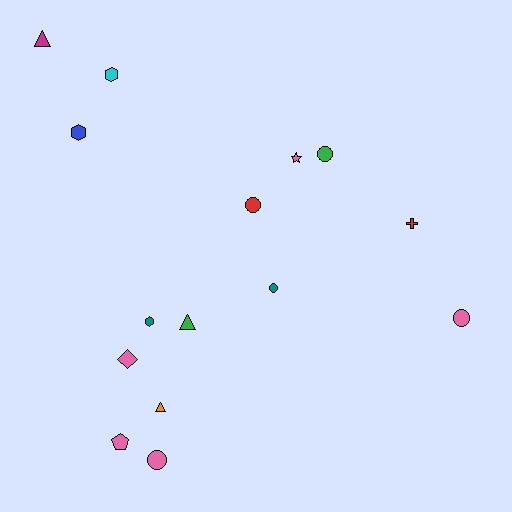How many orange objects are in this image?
There is 1 orange object.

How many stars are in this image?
There is 1 star.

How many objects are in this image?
There are 15 objects.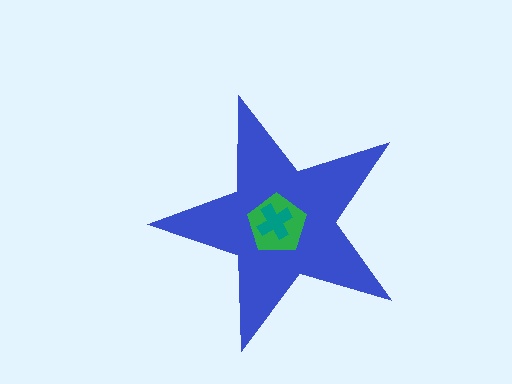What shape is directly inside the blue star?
The green pentagon.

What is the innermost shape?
The teal cross.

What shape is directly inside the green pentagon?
The teal cross.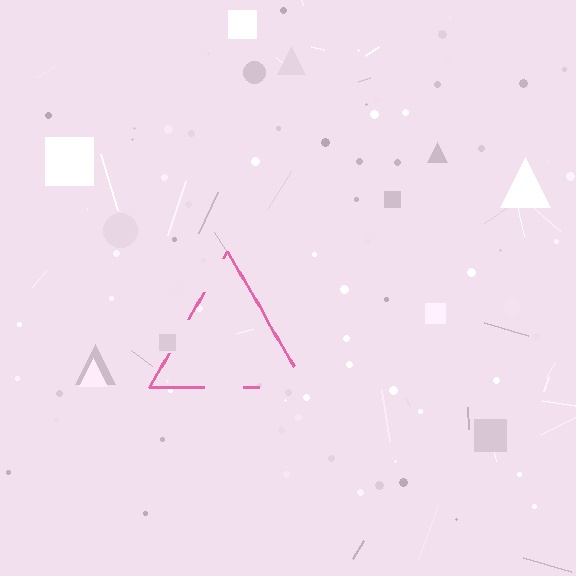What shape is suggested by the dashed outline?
The dashed outline suggests a triangle.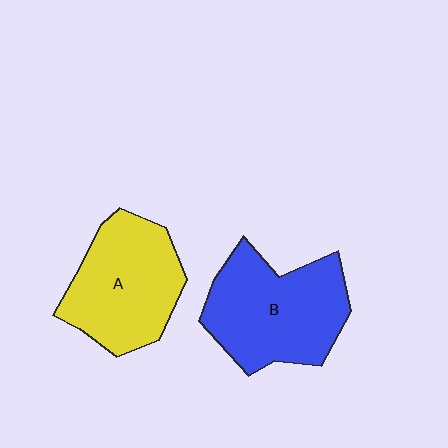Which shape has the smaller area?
Shape A (yellow).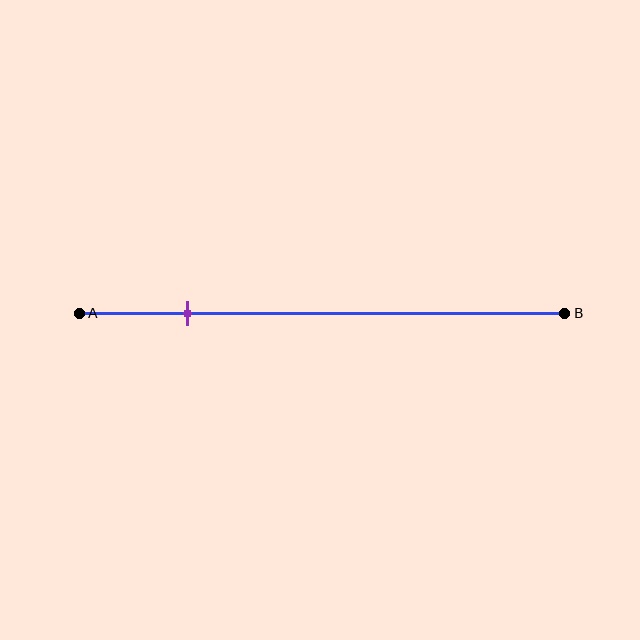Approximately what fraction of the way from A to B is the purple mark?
The purple mark is approximately 20% of the way from A to B.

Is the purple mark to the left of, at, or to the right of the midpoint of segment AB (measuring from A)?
The purple mark is to the left of the midpoint of segment AB.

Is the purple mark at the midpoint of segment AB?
No, the mark is at about 20% from A, not at the 50% midpoint.